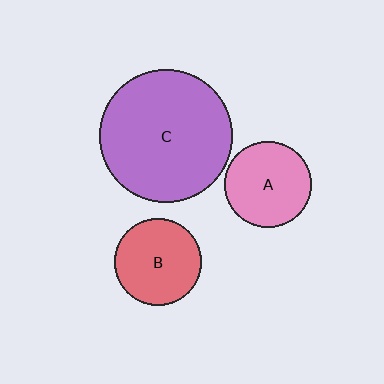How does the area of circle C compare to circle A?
Approximately 2.3 times.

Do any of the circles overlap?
No, none of the circles overlap.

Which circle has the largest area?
Circle C (purple).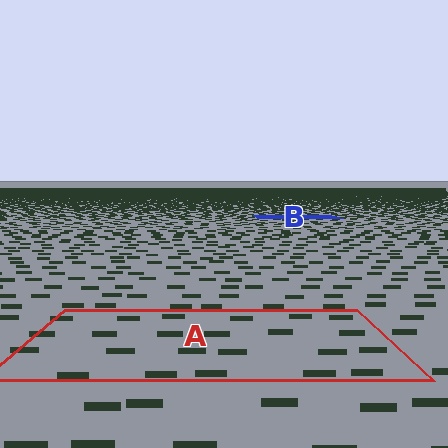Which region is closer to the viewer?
Region A is closer. The texture elements there are larger and more spread out.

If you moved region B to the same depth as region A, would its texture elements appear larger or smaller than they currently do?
They would appear larger. At a closer depth, the same texture elements are projected at a bigger on-screen size.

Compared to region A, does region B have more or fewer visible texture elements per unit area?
Region B has more texture elements per unit area — they are packed more densely because it is farther away.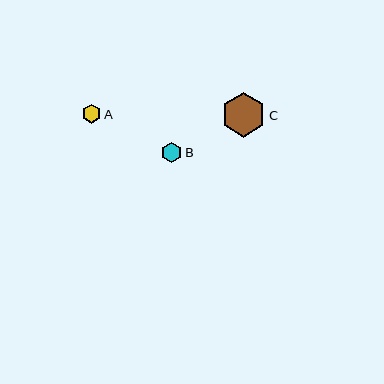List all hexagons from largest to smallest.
From largest to smallest: C, B, A.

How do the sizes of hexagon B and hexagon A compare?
Hexagon B and hexagon A are approximately the same size.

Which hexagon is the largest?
Hexagon C is the largest with a size of approximately 45 pixels.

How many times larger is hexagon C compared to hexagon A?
Hexagon C is approximately 2.4 times the size of hexagon A.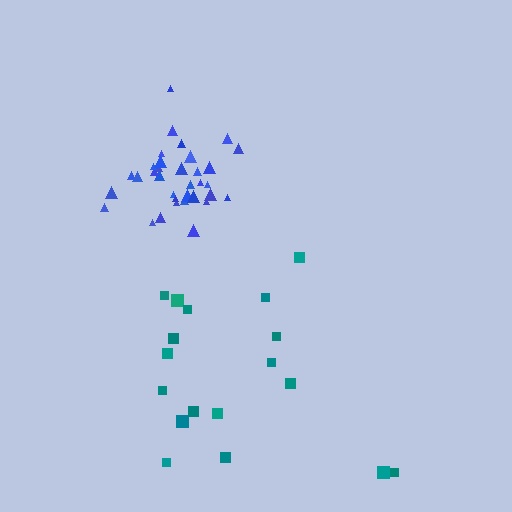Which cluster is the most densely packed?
Blue.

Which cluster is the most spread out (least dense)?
Teal.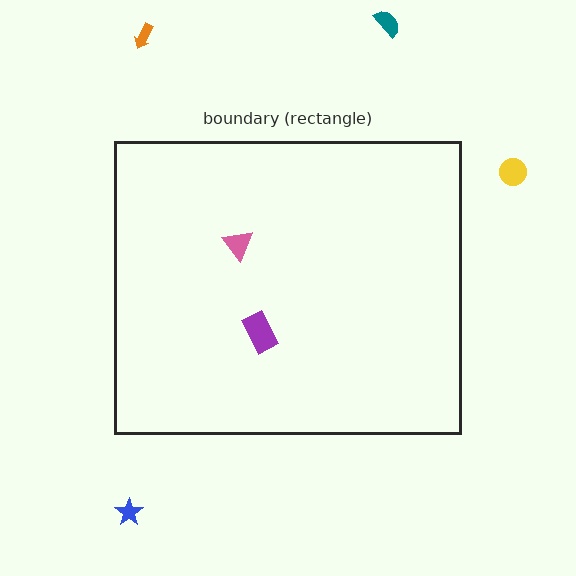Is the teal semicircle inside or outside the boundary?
Outside.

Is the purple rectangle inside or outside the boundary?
Inside.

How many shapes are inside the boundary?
2 inside, 4 outside.